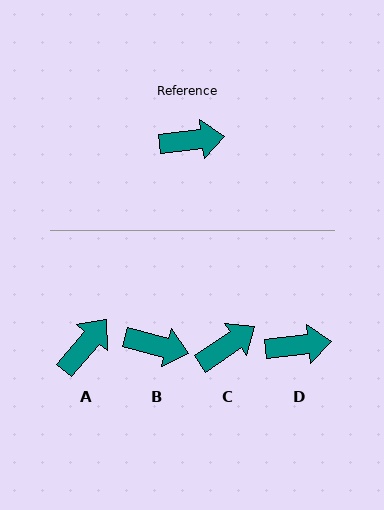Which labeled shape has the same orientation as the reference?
D.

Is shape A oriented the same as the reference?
No, it is off by about 43 degrees.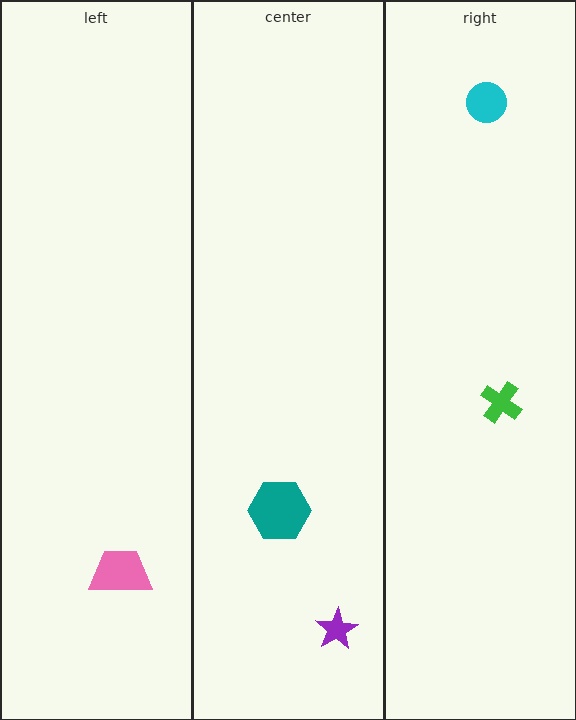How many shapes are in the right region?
2.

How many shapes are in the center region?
2.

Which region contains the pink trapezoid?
The left region.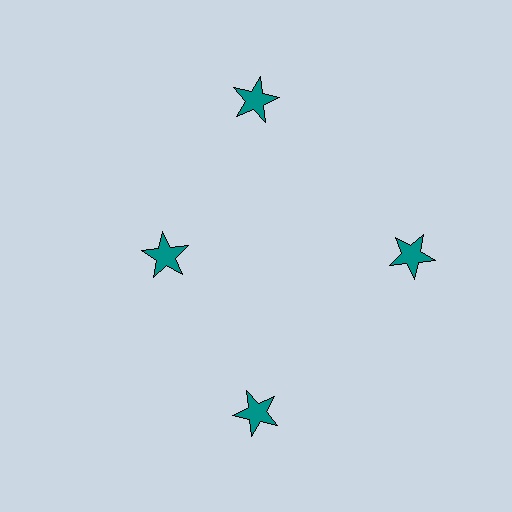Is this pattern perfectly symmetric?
No. The 4 teal stars are arranged in a ring, but one element near the 9 o'clock position is pulled inward toward the center, breaking the 4-fold rotational symmetry.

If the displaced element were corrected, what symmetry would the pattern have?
It would have 4-fold rotational symmetry — the pattern would map onto itself every 90 degrees.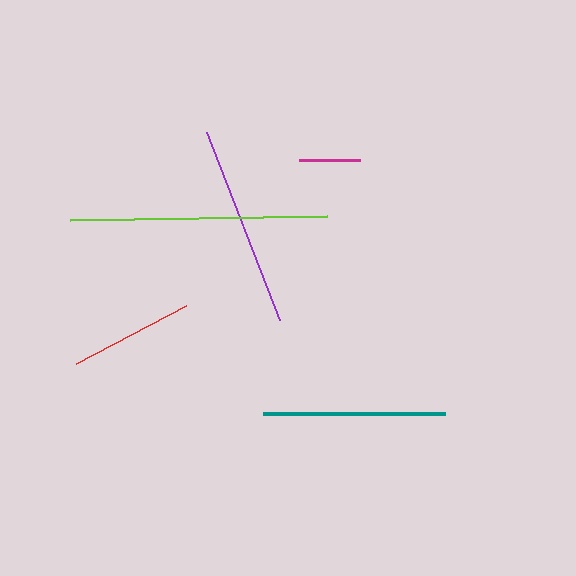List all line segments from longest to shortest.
From longest to shortest: lime, purple, teal, red, magenta.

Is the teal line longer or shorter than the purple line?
The purple line is longer than the teal line.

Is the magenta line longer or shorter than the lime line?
The lime line is longer than the magenta line.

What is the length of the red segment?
The red segment is approximately 124 pixels long.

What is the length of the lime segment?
The lime segment is approximately 258 pixels long.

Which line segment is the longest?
The lime line is the longest at approximately 258 pixels.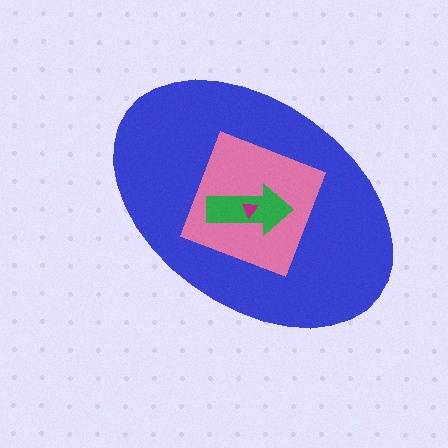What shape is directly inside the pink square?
The green arrow.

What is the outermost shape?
The blue ellipse.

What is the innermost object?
The magenta triangle.